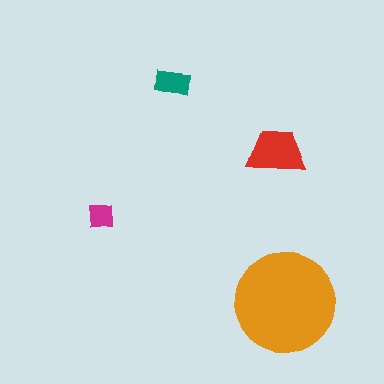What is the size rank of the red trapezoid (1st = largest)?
2nd.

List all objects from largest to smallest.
The orange circle, the red trapezoid, the teal rectangle, the magenta square.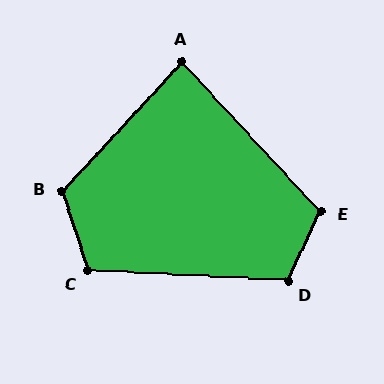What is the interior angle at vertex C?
Approximately 111 degrees (obtuse).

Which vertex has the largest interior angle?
B, at approximately 119 degrees.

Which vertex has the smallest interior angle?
A, at approximately 86 degrees.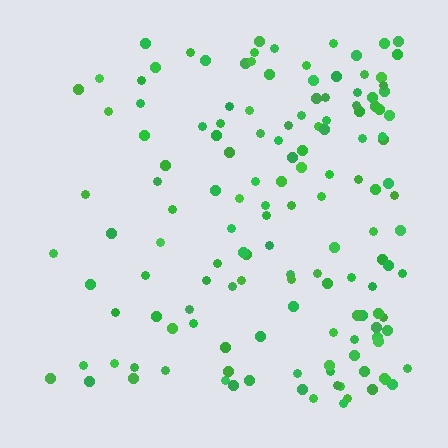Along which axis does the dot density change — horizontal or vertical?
Horizontal.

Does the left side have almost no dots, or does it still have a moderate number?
Still a moderate number, just noticeably fewer than the right.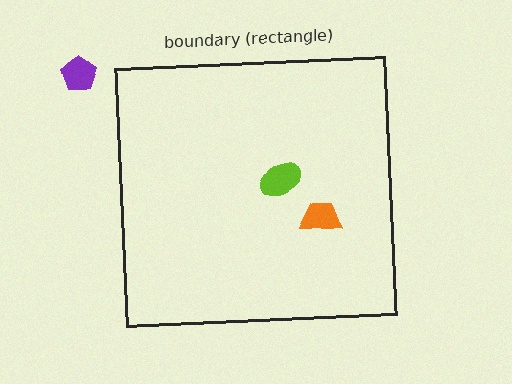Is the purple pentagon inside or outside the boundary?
Outside.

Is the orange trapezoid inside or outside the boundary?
Inside.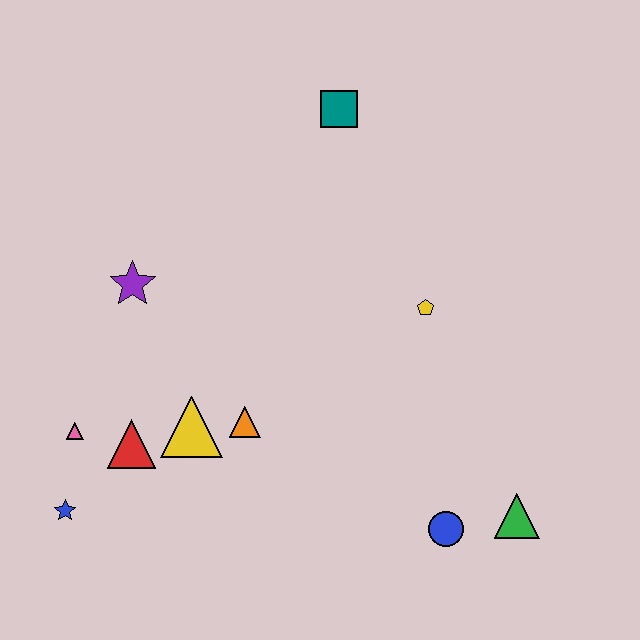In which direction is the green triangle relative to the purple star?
The green triangle is to the right of the purple star.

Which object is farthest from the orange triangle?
The teal square is farthest from the orange triangle.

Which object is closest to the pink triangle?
The red triangle is closest to the pink triangle.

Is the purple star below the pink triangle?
No